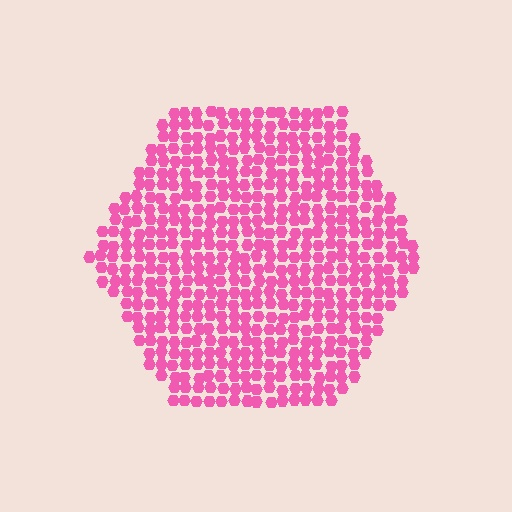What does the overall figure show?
The overall figure shows a hexagon.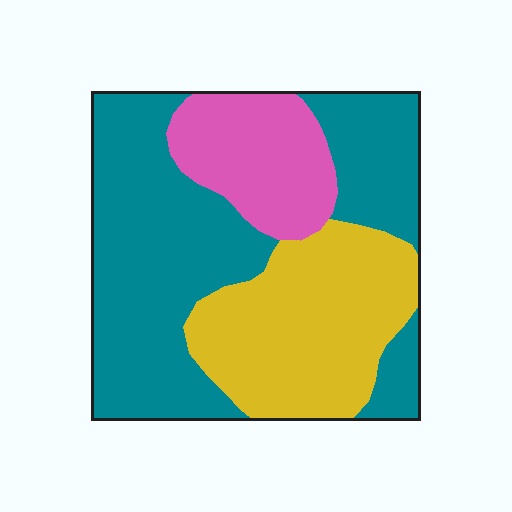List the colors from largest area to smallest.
From largest to smallest: teal, yellow, pink.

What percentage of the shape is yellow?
Yellow covers 30% of the shape.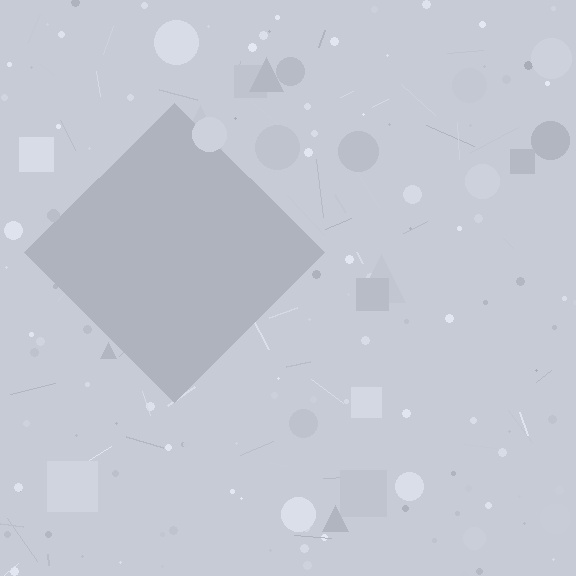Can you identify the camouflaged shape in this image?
The camouflaged shape is a diamond.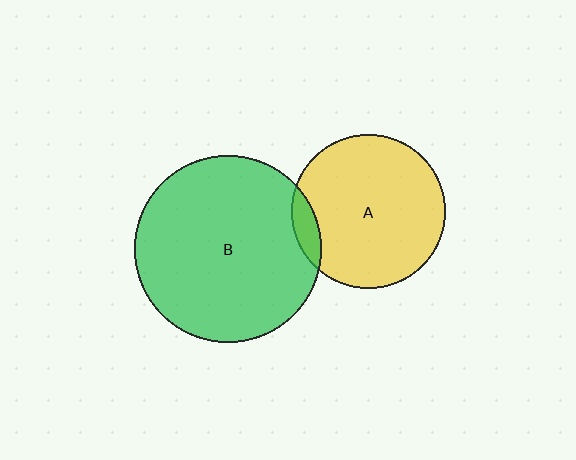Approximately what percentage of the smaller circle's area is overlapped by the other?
Approximately 10%.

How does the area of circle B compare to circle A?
Approximately 1.5 times.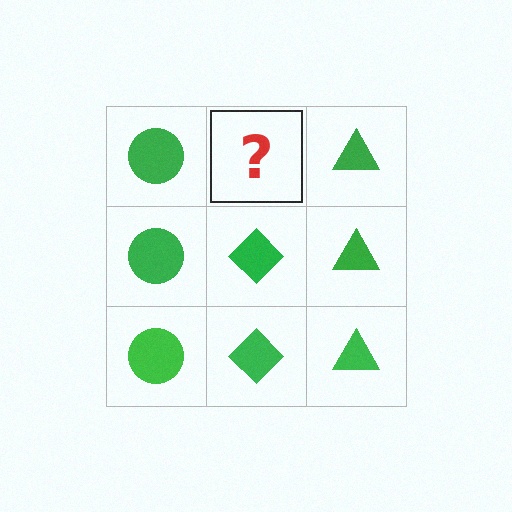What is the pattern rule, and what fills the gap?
The rule is that each column has a consistent shape. The gap should be filled with a green diamond.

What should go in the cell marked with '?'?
The missing cell should contain a green diamond.